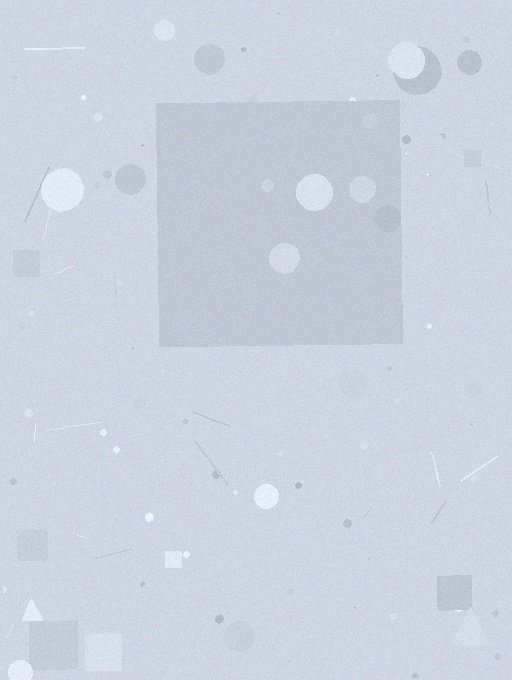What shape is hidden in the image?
A square is hidden in the image.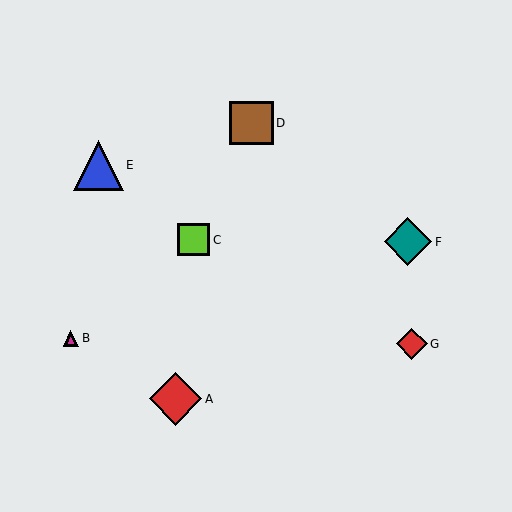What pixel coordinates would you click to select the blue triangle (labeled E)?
Click at (98, 165) to select the blue triangle E.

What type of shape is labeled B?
Shape B is a magenta triangle.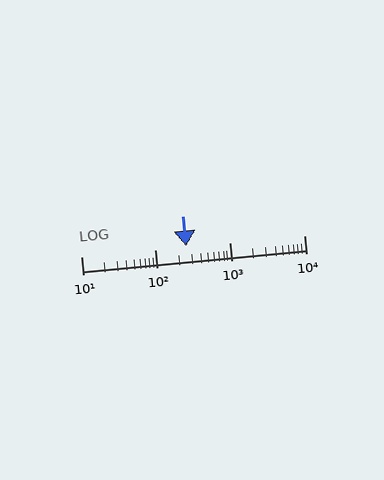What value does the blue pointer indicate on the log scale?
The pointer indicates approximately 260.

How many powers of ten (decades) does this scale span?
The scale spans 3 decades, from 10 to 10000.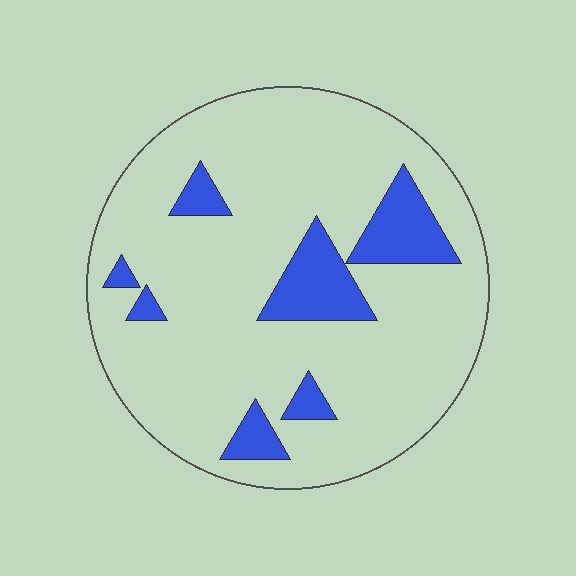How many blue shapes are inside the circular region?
7.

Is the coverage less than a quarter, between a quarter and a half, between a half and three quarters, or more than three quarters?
Less than a quarter.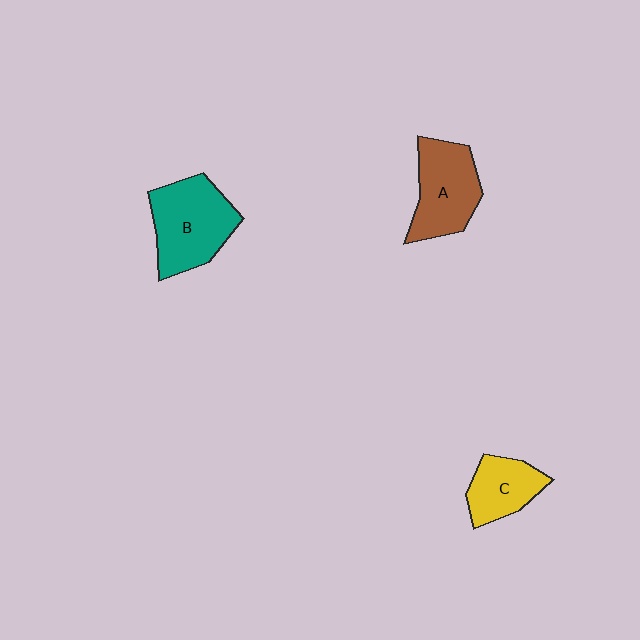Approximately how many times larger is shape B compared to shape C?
Approximately 1.6 times.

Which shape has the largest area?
Shape B (teal).